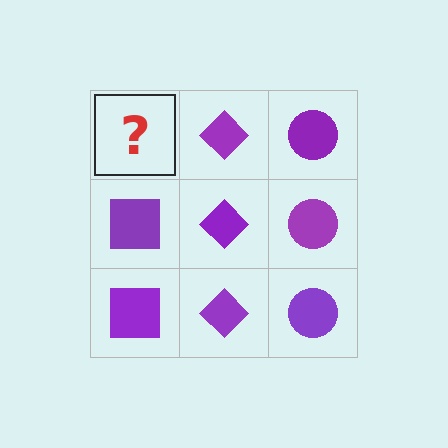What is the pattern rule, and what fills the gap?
The rule is that each column has a consistent shape. The gap should be filled with a purple square.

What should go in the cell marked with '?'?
The missing cell should contain a purple square.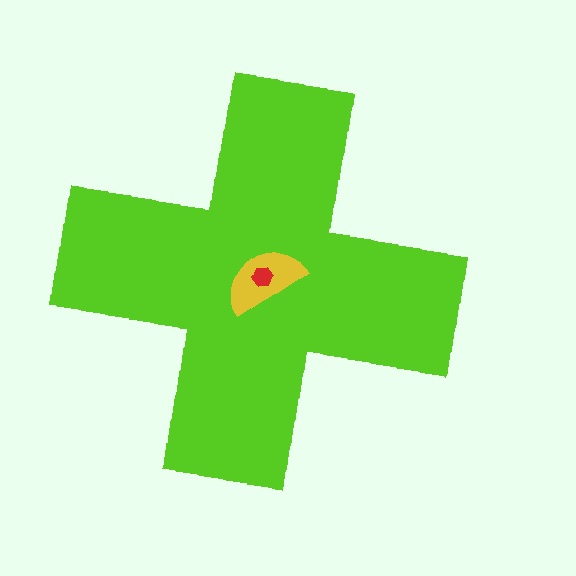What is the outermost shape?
The lime cross.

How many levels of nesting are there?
3.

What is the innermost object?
The red hexagon.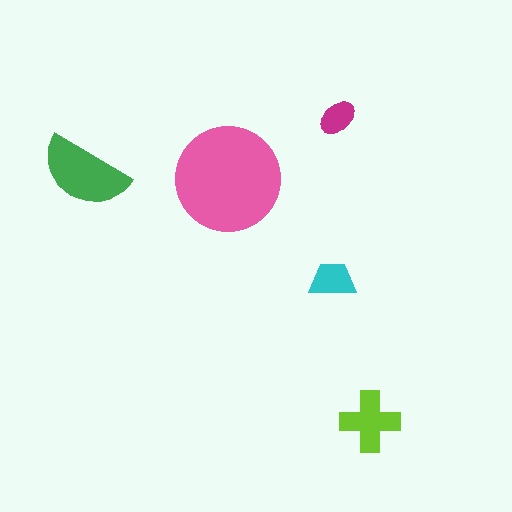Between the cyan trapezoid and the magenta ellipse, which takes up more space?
The cyan trapezoid.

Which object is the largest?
The pink circle.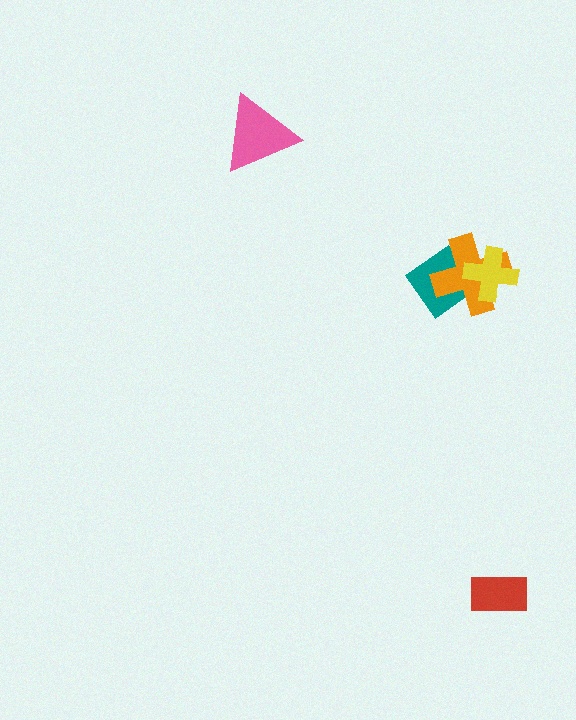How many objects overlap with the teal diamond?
2 objects overlap with the teal diamond.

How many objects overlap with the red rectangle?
0 objects overlap with the red rectangle.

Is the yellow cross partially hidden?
No, no other shape covers it.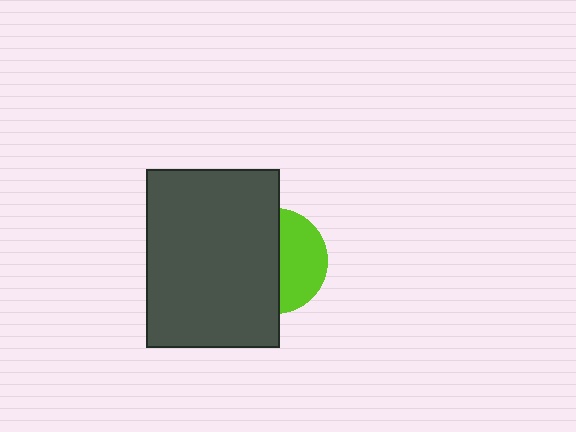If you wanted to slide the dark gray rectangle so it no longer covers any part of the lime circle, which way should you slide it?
Slide it left — that is the most direct way to separate the two shapes.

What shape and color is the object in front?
The object in front is a dark gray rectangle.